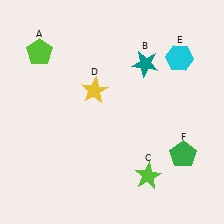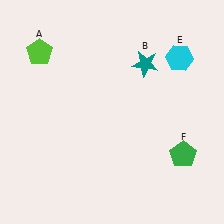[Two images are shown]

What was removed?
The yellow star (D), the lime star (C) were removed in Image 2.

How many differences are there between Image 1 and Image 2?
There are 2 differences between the two images.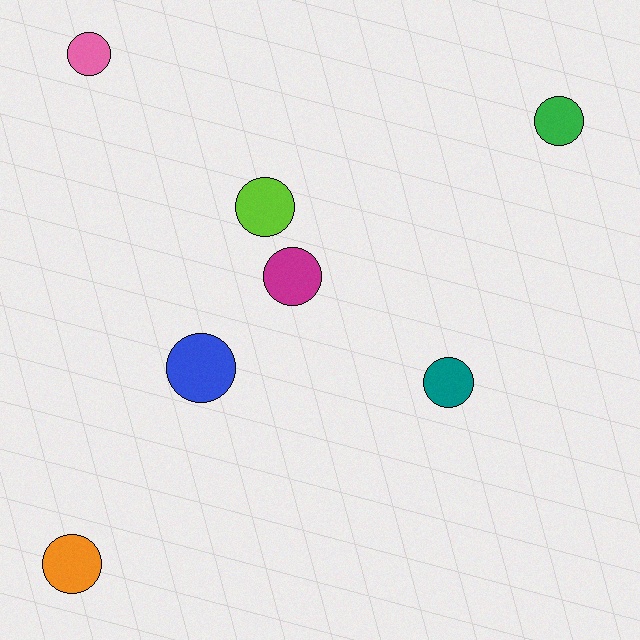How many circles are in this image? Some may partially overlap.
There are 7 circles.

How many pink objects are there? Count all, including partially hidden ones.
There is 1 pink object.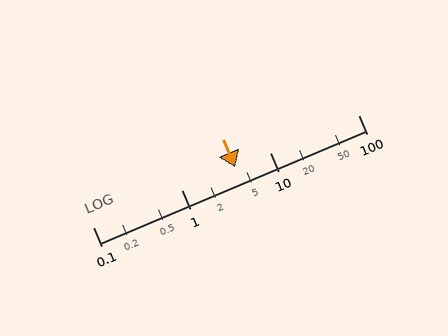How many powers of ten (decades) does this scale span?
The scale spans 3 decades, from 0.1 to 100.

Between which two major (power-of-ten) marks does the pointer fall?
The pointer is between 1 and 10.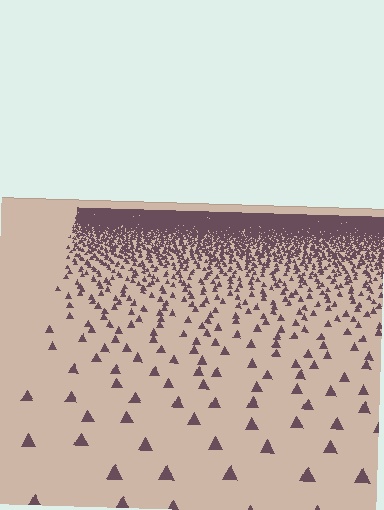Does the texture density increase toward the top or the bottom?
Density increases toward the top.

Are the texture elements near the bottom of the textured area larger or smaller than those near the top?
Larger. Near the bottom, elements are closer to the viewer and appear at a bigger on-screen size.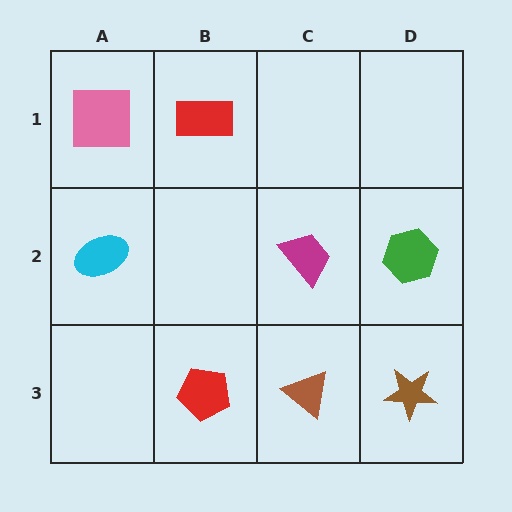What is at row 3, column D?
A brown star.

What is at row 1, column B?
A red rectangle.